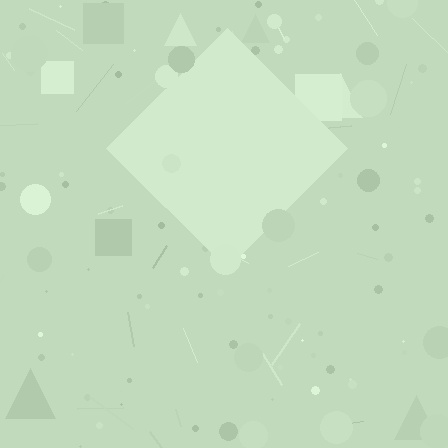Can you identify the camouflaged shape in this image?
The camouflaged shape is a diamond.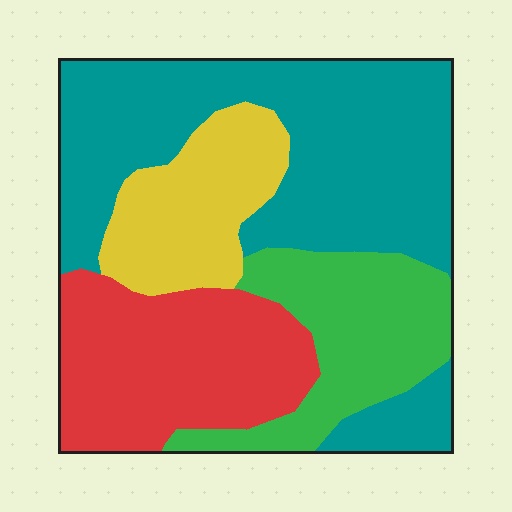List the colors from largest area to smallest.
From largest to smallest: teal, red, green, yellow.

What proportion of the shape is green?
Green takes up about one sixth (1/6) of the shape.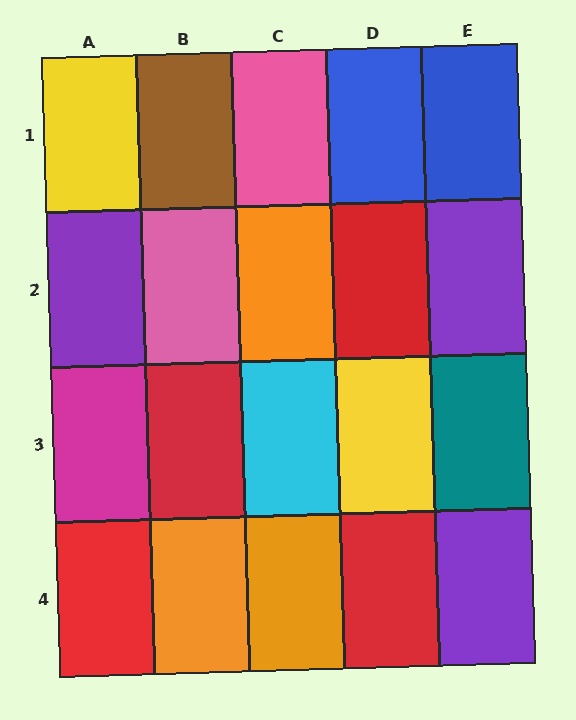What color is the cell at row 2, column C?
Orange.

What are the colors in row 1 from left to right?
Yellow, brown, pink, blue, blue.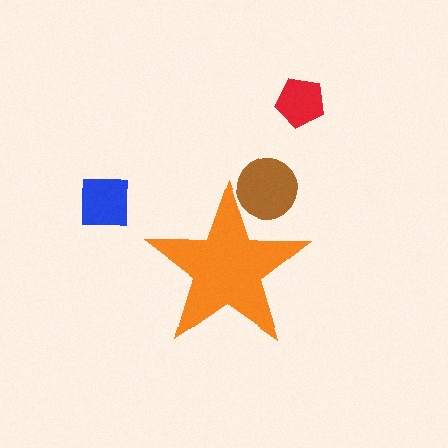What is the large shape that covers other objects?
An orange star.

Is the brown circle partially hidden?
Yes, the brown circle is partially hidden behind the orange star.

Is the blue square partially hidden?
No, the blue square is fully visible.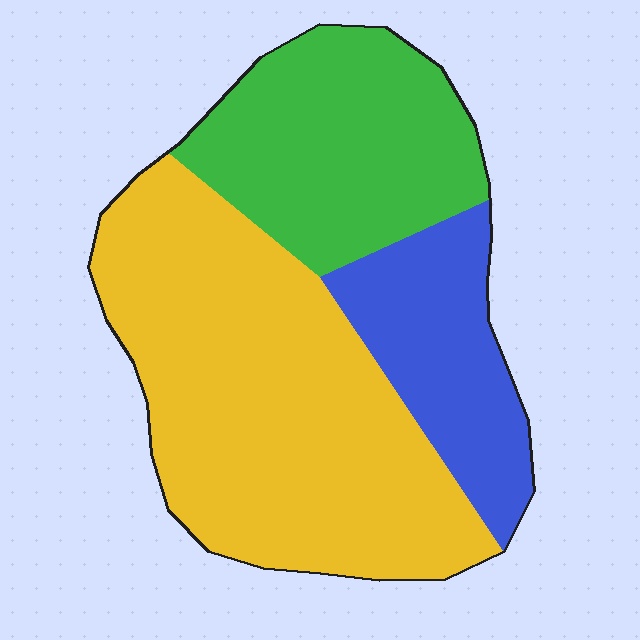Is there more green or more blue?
Green.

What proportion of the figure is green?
Green takes up about one quarter (1/4) of the figure.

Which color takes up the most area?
Yellow, at roughly 55%.